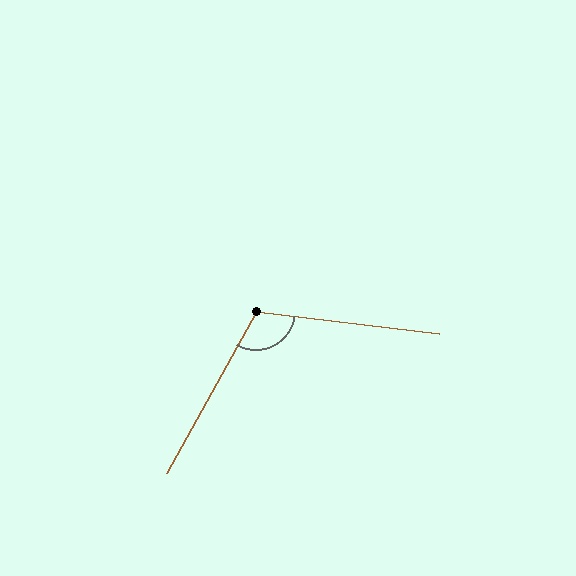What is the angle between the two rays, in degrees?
Approximately 112 degrees.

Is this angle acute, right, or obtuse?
It is obtuse.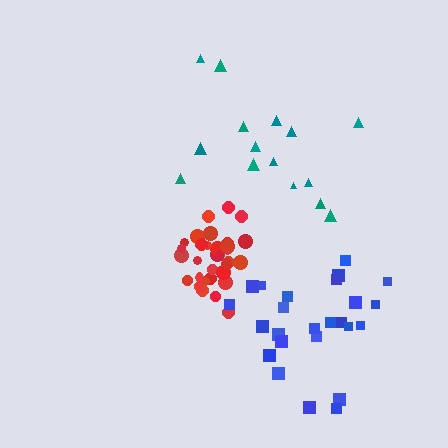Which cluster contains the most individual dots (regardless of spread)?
Red (35).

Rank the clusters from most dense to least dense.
red, blue, teal.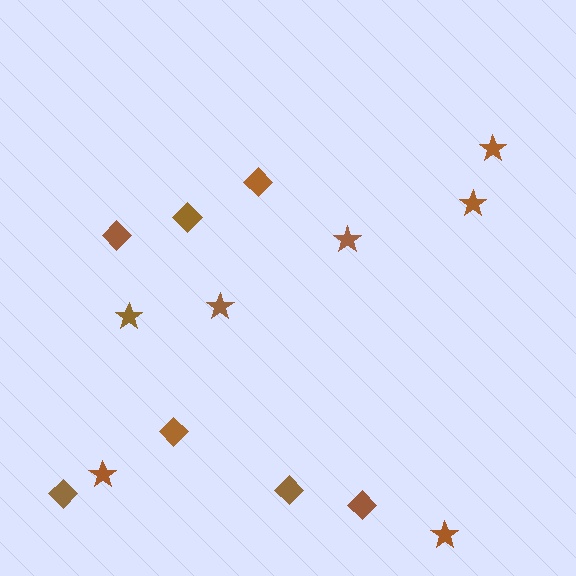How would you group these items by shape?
There are 2 groups: one group of stars (7) and one group of diamonds (7).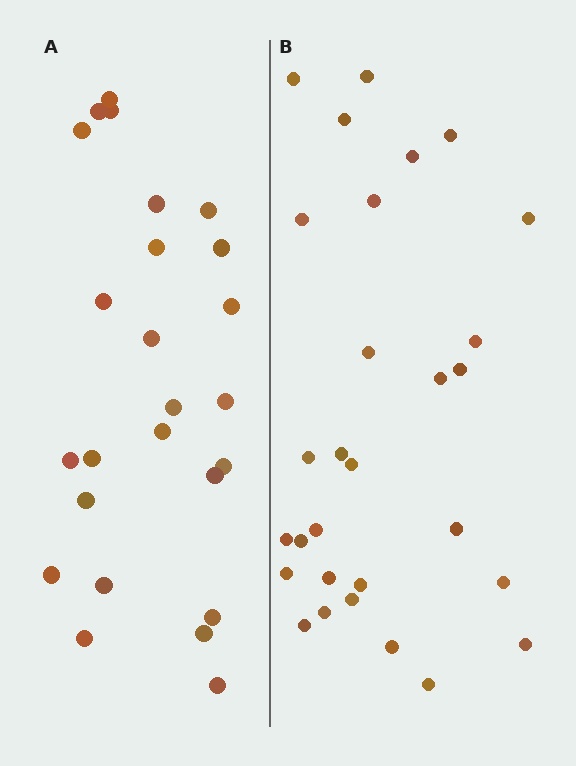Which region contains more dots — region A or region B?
Region B (the right region) has more dots.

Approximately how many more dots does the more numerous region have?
Region B has about 4 more dots than region A.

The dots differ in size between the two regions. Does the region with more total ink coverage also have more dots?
No. Region A has more total ink coverage because its dots are larger, but region B actually contains more individual dots. Total area can be misleading — the number of items is what matters here.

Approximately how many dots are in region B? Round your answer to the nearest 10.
About 30 dots. (The exact count is 29, which rounds to 30.)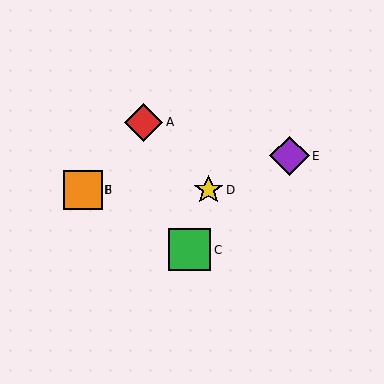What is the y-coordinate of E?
Object E is at y≈156.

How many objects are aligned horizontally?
3 objects (B, D, F) are aligned horizontally.